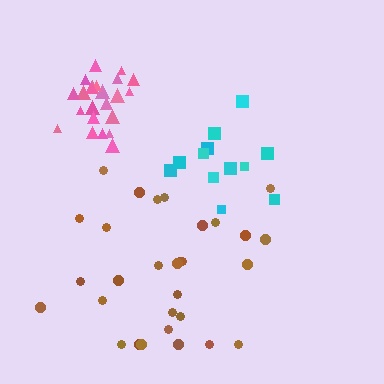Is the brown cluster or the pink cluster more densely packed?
Pink.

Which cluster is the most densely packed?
Pink.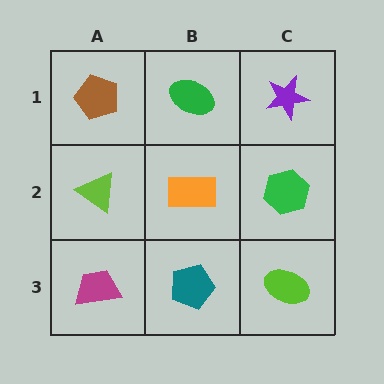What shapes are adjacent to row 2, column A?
A brown pentagon (row 1, column A), a magenta trapezoid (row 3, column A), an orange rectangle (row 2, column B).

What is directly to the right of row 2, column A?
An orange rectangle.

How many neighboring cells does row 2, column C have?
3.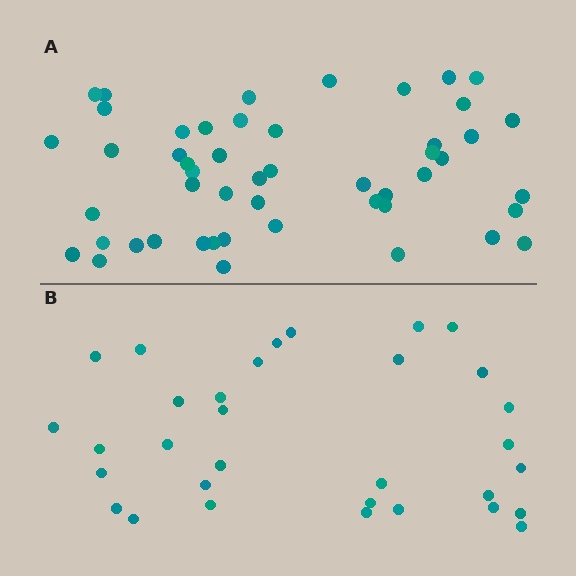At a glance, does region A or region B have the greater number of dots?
Region A (the top region) has more dots.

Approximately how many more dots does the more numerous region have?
Region A has approximately 20 more dots than region B.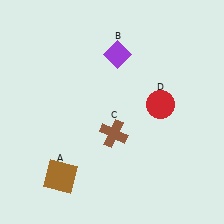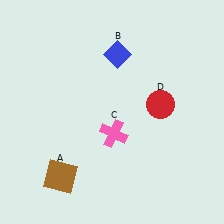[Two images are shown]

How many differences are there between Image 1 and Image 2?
There are 2 differences between the two images.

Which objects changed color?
B changed from purple to blue. C changed from brown to pink.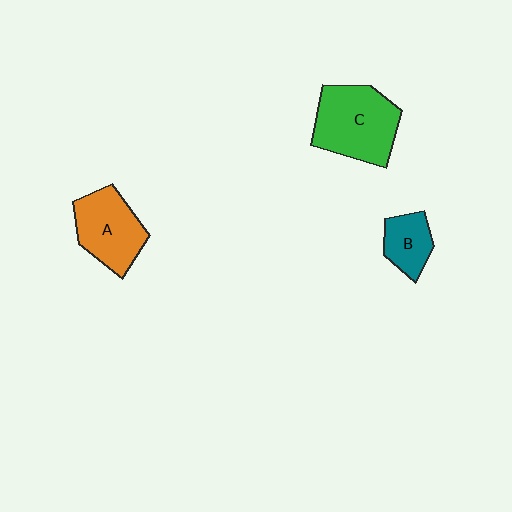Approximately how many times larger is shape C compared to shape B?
Approximately 2.2 times.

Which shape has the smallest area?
Shape B (teal).